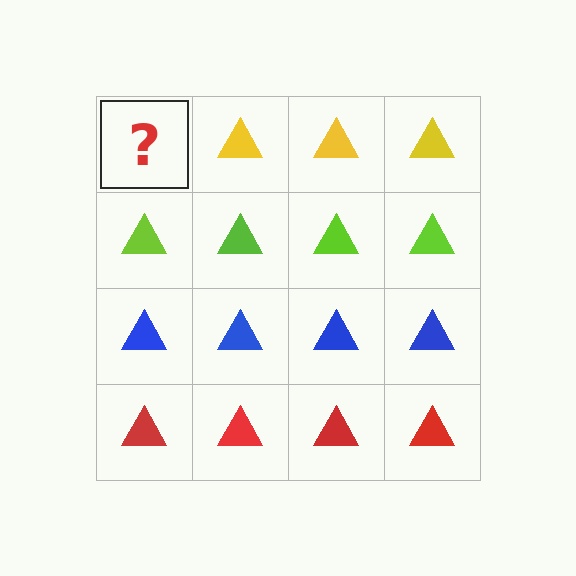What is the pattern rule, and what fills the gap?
The rule is that each row has a consistent color. The gap should be filled with a yellow triangle.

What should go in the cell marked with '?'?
The missing cell should contain a yellow triangle.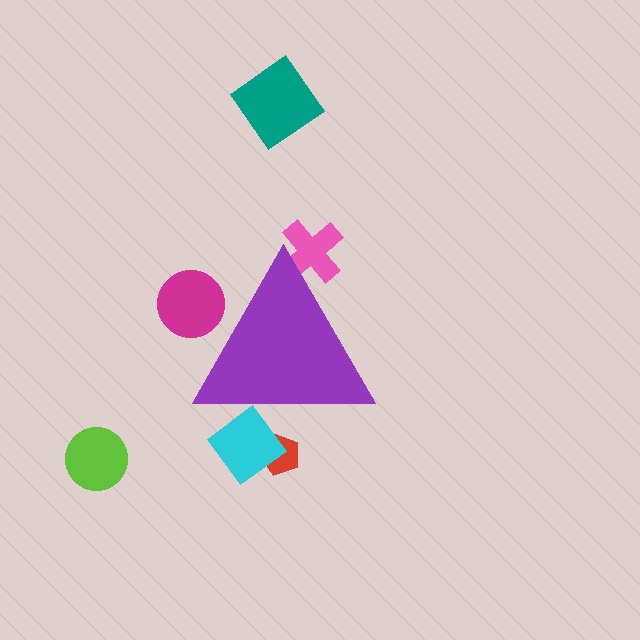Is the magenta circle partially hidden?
Yes, the magenta circle is partially hidden behind the purple triangle.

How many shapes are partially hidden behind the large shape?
4 shapes are partially hidden.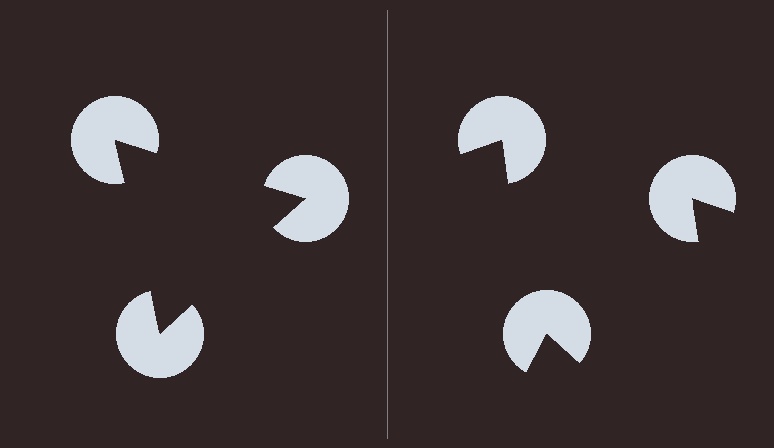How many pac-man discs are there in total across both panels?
6 — 3 on each side.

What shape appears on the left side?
An illusory triangle.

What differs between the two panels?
The pac-man discs are positioned identically on both sides; only the wedge orientations differ. On the left they align to a triangle; on the right they are misaligned.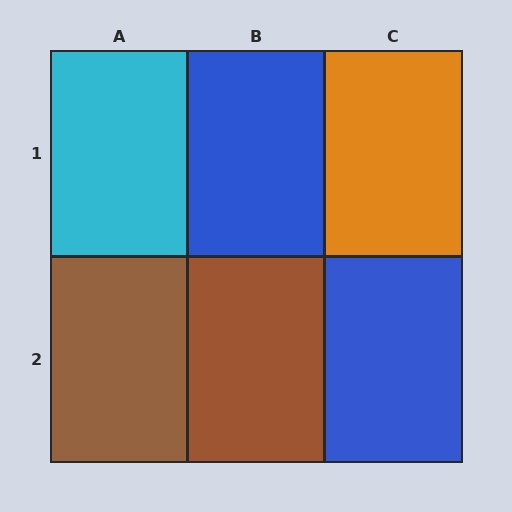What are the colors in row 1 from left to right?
Cyan, blue, orange.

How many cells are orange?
1 cell is orange.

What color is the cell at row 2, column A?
Brown.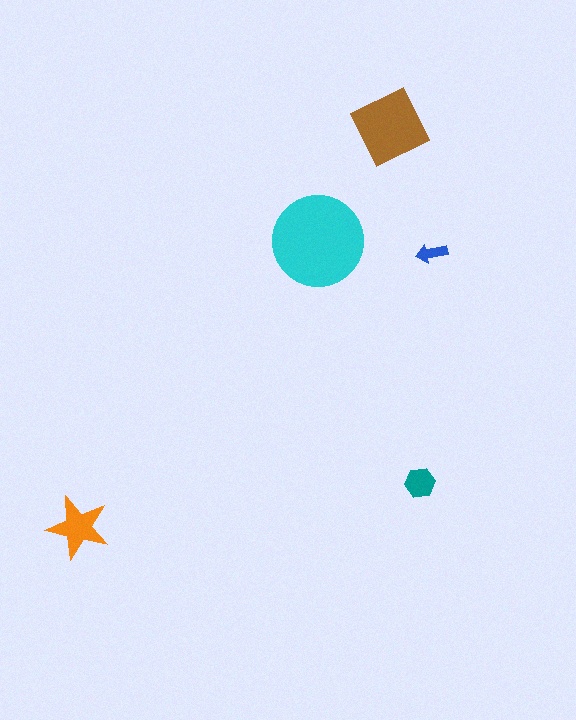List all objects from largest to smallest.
The cyan circle, the brown square, the orange star, the teal hexagon, the blue arrow.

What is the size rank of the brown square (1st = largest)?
2nd.